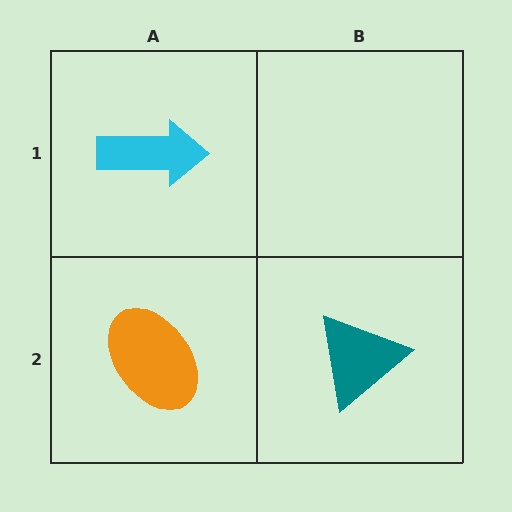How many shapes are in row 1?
1 shape.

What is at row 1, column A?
A cyan arrow.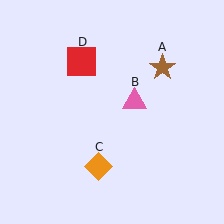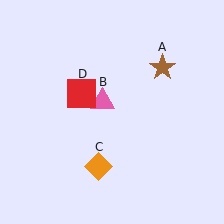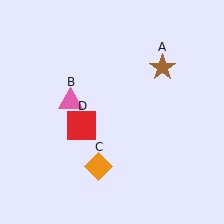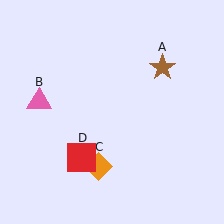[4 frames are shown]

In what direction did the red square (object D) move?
The red square (object D) moved down.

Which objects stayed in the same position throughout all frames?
Brown star (object A) and orange diamond (object C) remained stationary.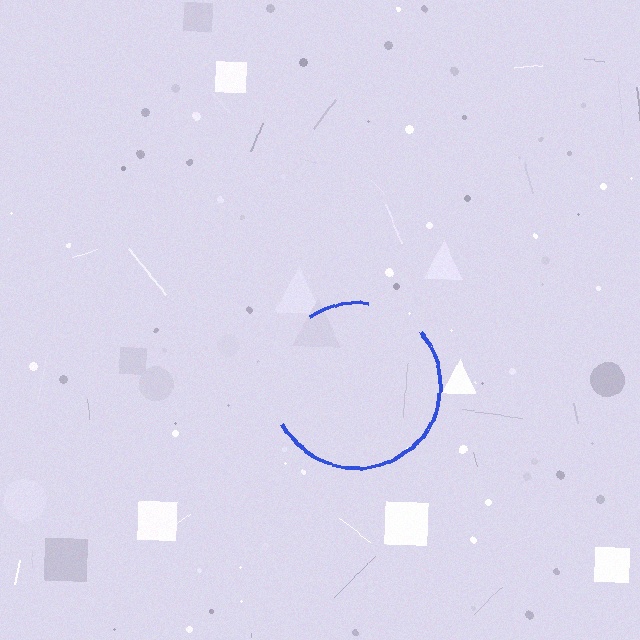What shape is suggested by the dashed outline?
The dashed outline suggests a circle.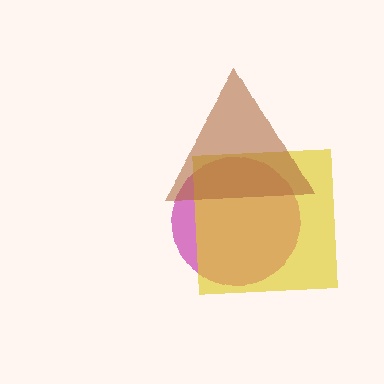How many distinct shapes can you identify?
There are 3 distinct shapes: a magenta circle, a yellow square, a brown triangle.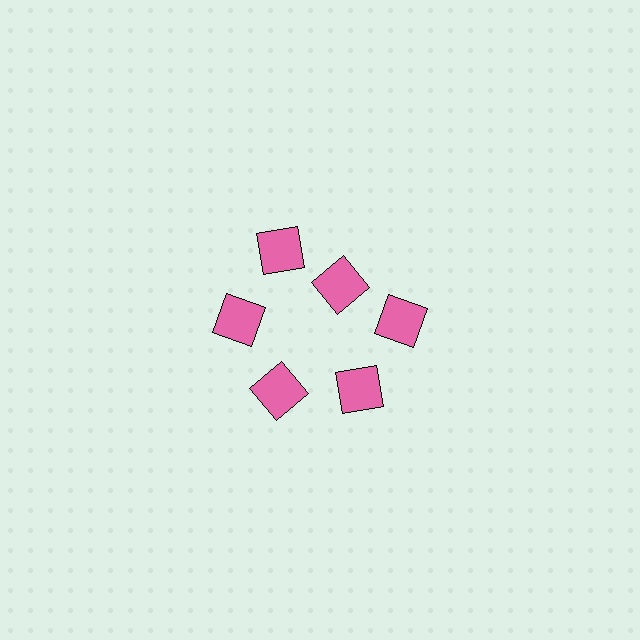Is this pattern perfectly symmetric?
No. The 6 pink squares are arranged in a ring, but one element near the 1 o'clock position is pulled inward toward the center, breaking the 6-fold rotational symmetry.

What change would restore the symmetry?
The symmetry would be restored by moving it outward, back onto the ring so that all 6 squares sit at equal angles and equal distance from the center.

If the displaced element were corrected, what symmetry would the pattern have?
It would have 6-fold rotational symmetry — the pattern would map onto itself every 60 degrees.